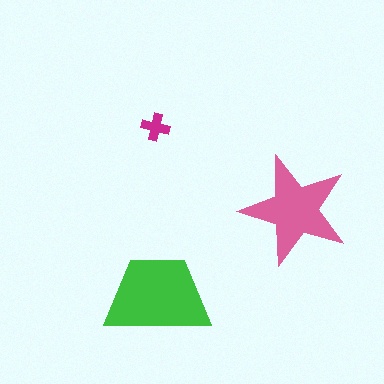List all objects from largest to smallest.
The green trapezoid, the pink star, the magenta cross.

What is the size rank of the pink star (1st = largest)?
2nd.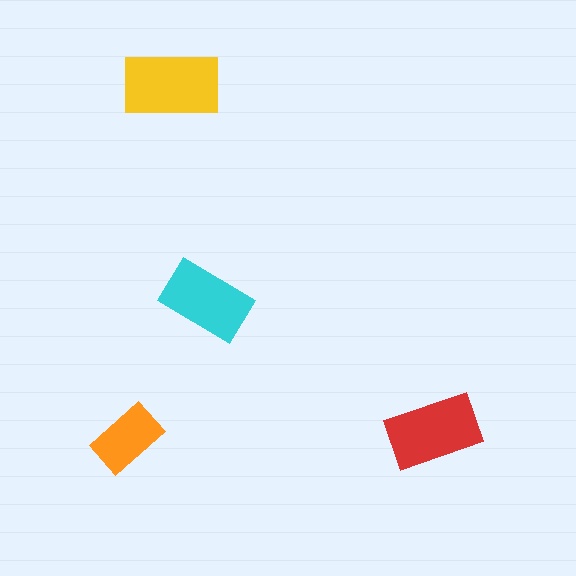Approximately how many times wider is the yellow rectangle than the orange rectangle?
About 1.5 times wider.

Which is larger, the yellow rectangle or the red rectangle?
The yellow one.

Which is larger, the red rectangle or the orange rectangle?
The red one.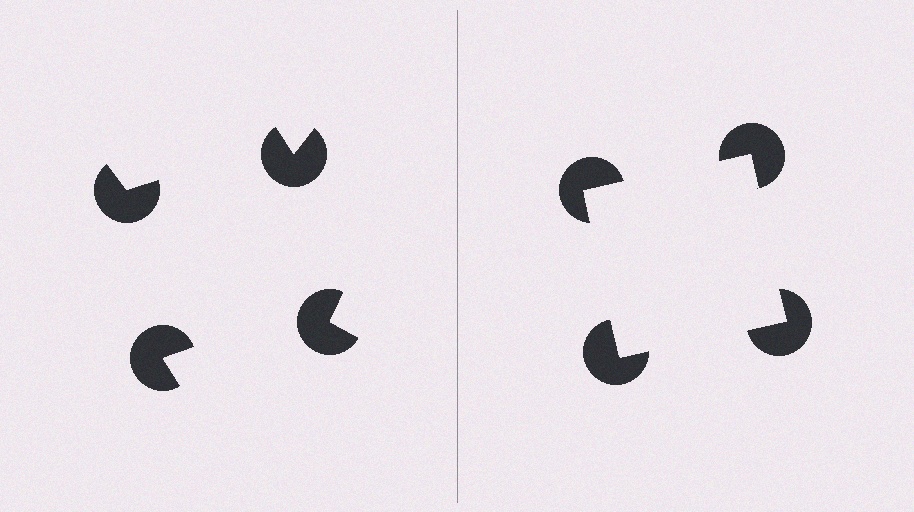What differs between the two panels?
The pac-man discs are positioned identically on both sides; only the wedge orientations differ. On the right they align to a square; on the left they are misaligned.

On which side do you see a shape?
An illusory square appears on the right side. On the left side the wedge cuts are rotated, so no coherent shape forms.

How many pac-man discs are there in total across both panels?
8 — 4 on each side.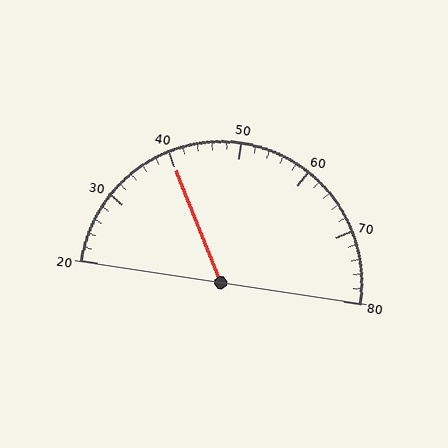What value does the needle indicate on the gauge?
The needle indicates approximately 40.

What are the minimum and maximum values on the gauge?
The gauge ranges from 20 to 80.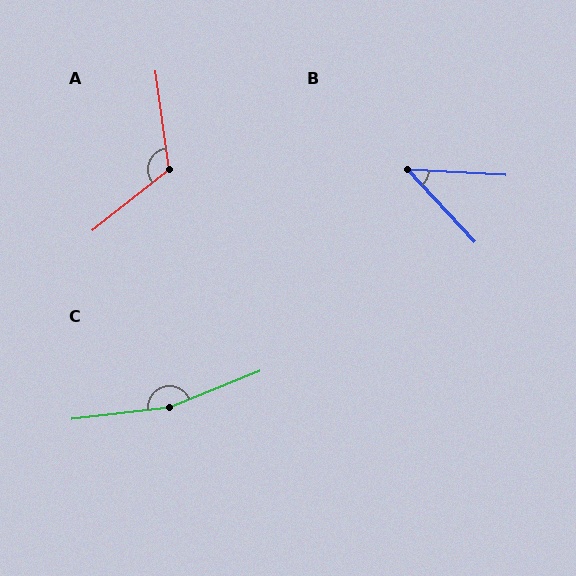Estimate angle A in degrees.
Approximately 121 degrees.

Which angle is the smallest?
B, at approximately 44 degrees.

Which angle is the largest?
C, at approximately 164 degrees.